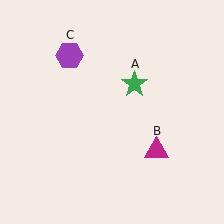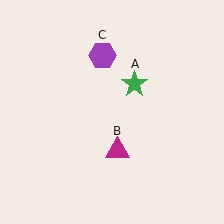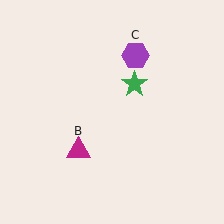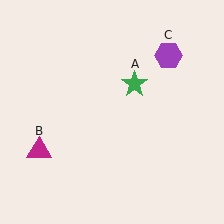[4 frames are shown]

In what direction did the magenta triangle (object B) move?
The magenta triangle (object B) moved left.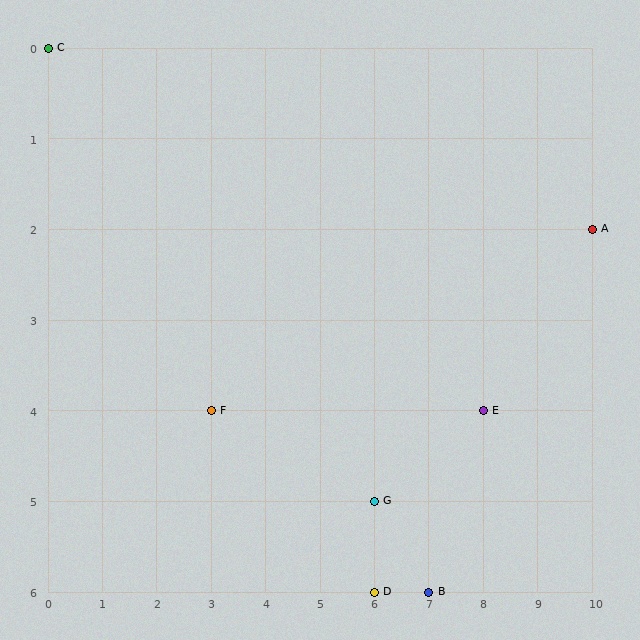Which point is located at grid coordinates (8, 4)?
Point E is at (8, 4).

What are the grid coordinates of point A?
Point A is at grid coordinates (10, 2).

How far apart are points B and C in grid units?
Points B and C are 7 columns and 6 rows apart (about 9.2 grid units diagonally).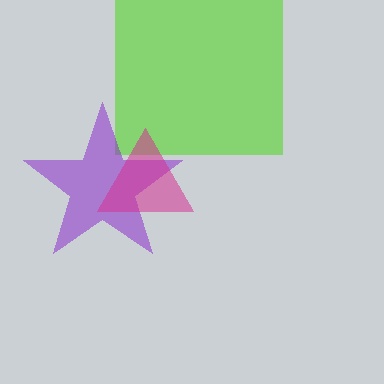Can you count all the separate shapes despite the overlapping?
Yes, there are 3 separate shapes.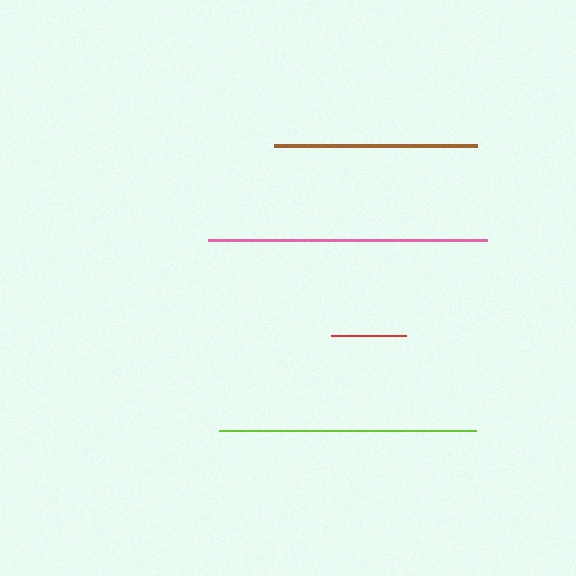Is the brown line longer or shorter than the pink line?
The pink line is longer than the brown line.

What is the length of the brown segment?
The brown segment is approximately 202 pixels long.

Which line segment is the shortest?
The red line is the shortest at approximately 76 pixels.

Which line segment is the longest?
The pink line is the longest at approximately 280 pixels.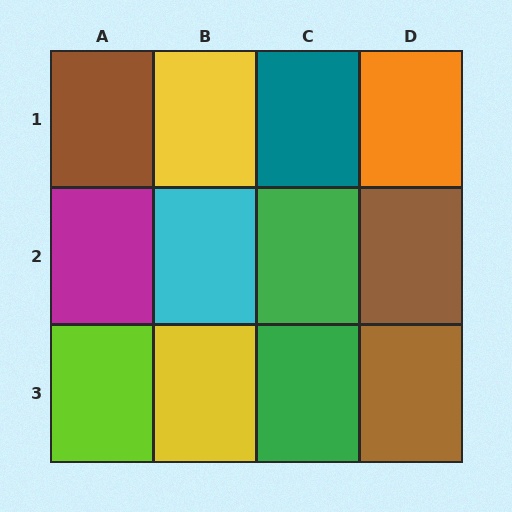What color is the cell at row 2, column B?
Cyan.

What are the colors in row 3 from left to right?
Lime, yellow, green, brown.